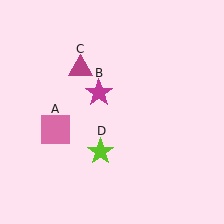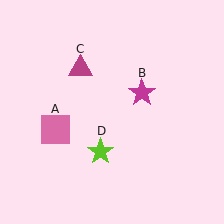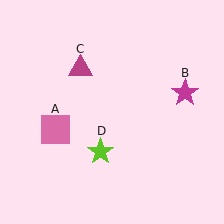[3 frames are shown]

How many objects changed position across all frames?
1 object changed position: magenta star (object B).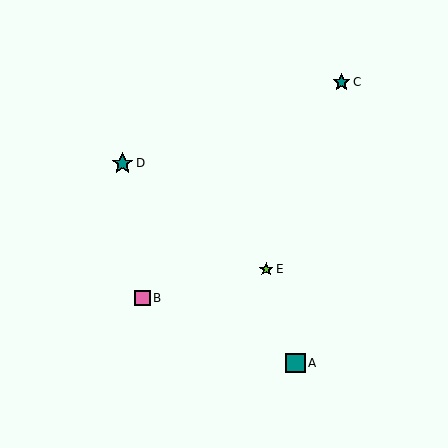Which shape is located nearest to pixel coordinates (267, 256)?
The lime star (labeled E) at (266, 269) is nearest to that location.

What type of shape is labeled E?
Shape E is a lime star.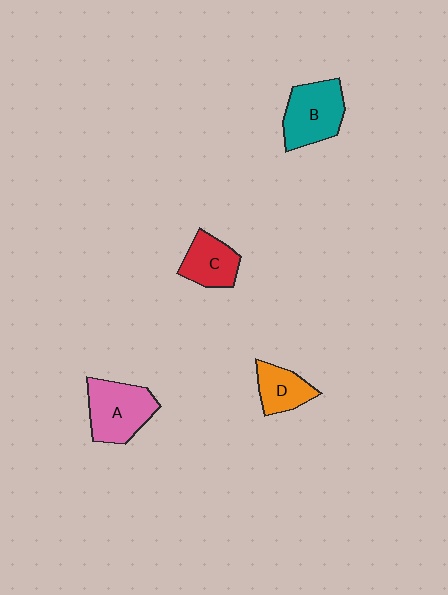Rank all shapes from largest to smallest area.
From largest to smallest: A (pink), B (teal), C (red), D (orange).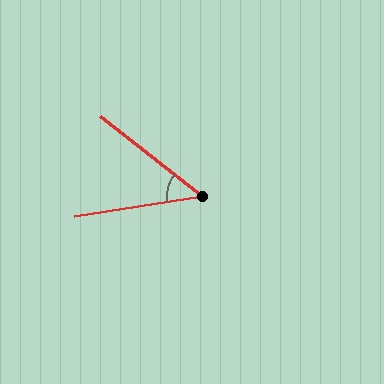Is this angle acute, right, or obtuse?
It is acute.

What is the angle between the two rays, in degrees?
Approximately 47 degrees.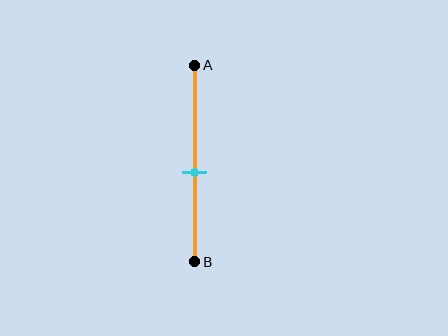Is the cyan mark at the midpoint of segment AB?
No, the mark is at about 55% from A, not at the 50% midpoint.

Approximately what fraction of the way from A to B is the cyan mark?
The cyan mark is approximately 55% of the way from A to B.